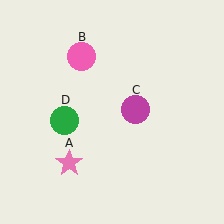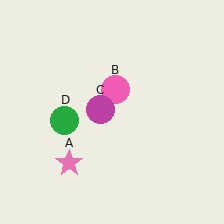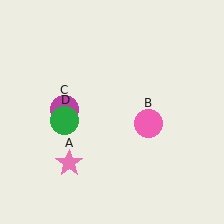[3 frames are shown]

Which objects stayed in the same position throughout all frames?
Pink star (object A) and green circle (object D) remained stationary.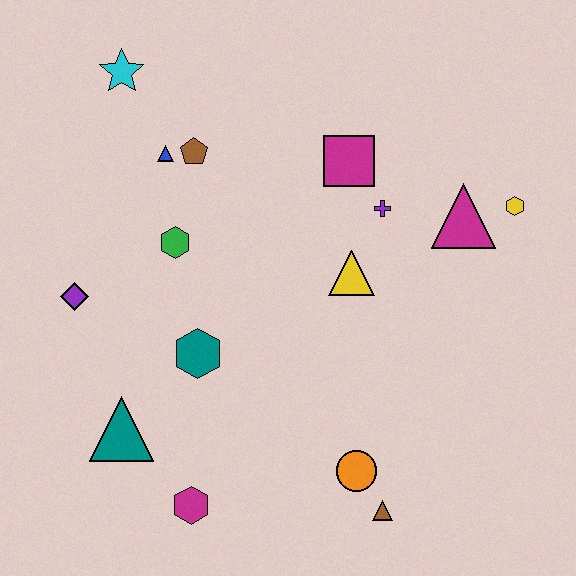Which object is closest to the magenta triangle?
The yellow hexagon is closest to the magenta triangle.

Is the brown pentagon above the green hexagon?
Yes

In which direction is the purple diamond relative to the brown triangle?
The purple diamond is to the left of the brown triangle.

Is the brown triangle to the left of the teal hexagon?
No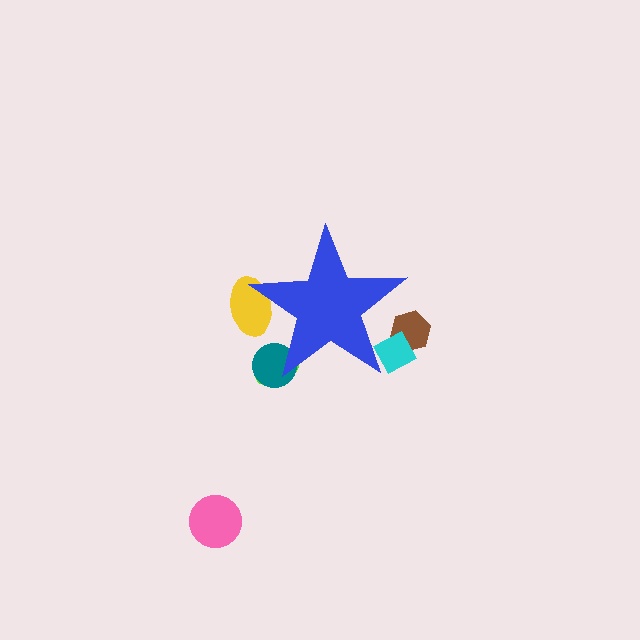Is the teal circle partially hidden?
Yes, the teal circle is partially hidden behind the blue star.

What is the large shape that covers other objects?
A blue star.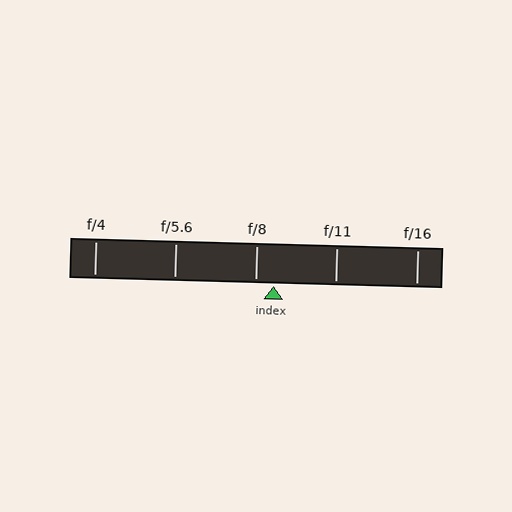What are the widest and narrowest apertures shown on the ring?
The widest aperture shown is f/4 and the narrowest is f/16.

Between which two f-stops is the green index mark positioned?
The index mark is between f/8 and f/11.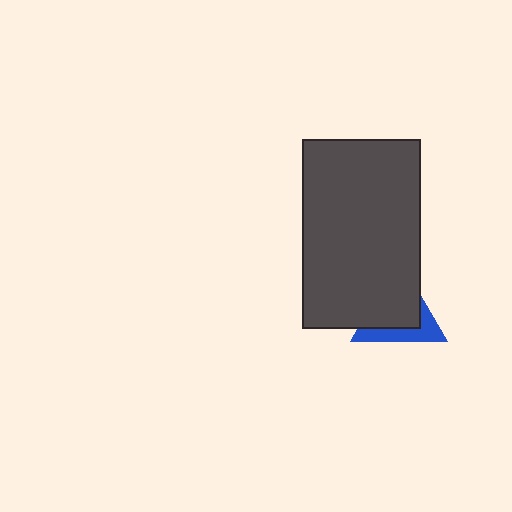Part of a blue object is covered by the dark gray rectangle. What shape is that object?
It is a triangle.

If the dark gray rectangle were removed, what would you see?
You would see the complete blue triangle.